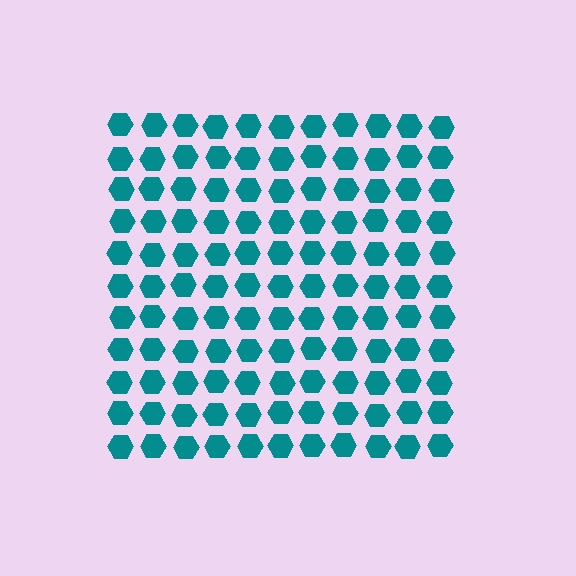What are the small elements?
The small elements are hexagons.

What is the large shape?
The large shape is a square.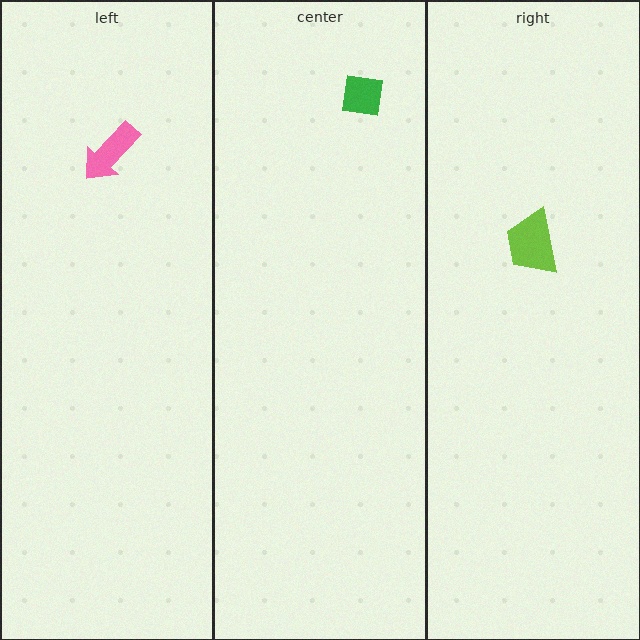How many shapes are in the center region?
1.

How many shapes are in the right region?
1.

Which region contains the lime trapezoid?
The right region.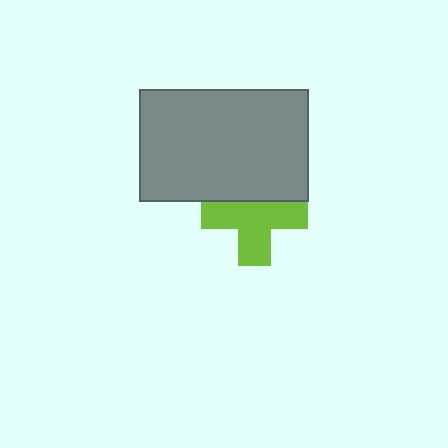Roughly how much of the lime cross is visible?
Most of it is visible (roughly 69%).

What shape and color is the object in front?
The object in front is a gray rectangle.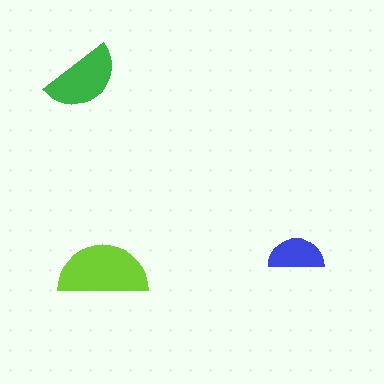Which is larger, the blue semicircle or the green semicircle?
The green one.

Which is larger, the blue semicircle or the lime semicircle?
The lime one.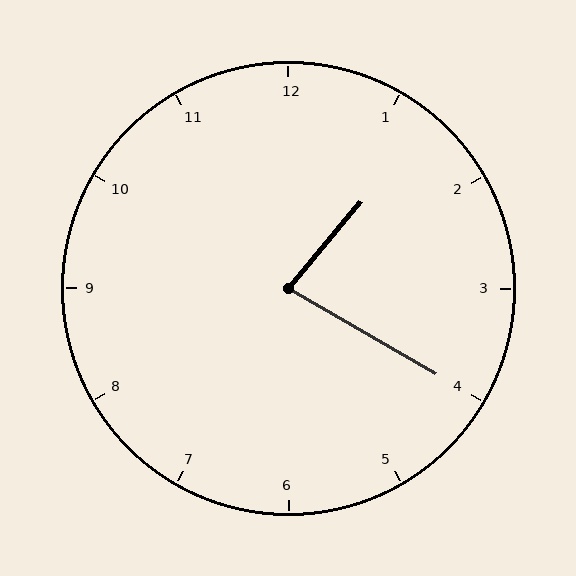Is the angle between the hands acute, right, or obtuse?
It is acute.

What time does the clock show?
1:20.